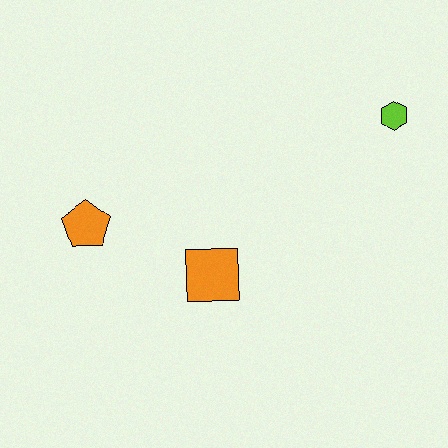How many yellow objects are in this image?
There are no yellow objects.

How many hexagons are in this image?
There is 1 hexagon.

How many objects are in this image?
There are 3 objects.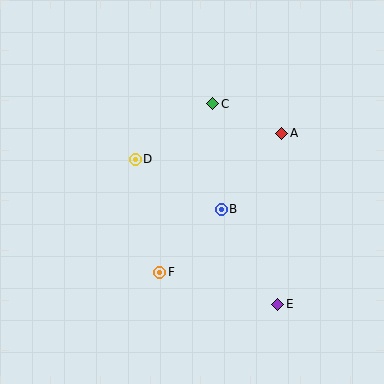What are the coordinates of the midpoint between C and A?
The midpoint between C and A is at (247, 118).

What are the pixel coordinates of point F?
Point F is at (160, 272).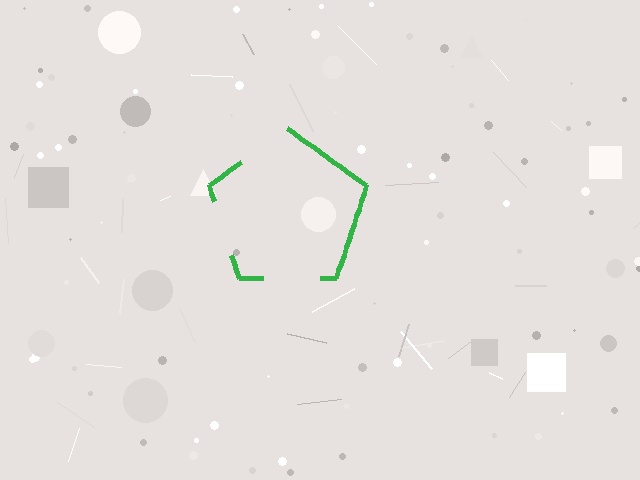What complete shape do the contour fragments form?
The contour fragments form a pentagon.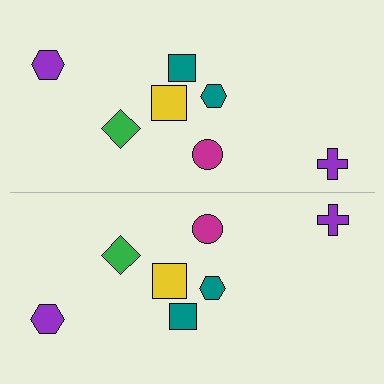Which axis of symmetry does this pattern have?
The pattern has a horizontal axis of symmetry running through the center of the image.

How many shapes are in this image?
There are 14 shapes in this image.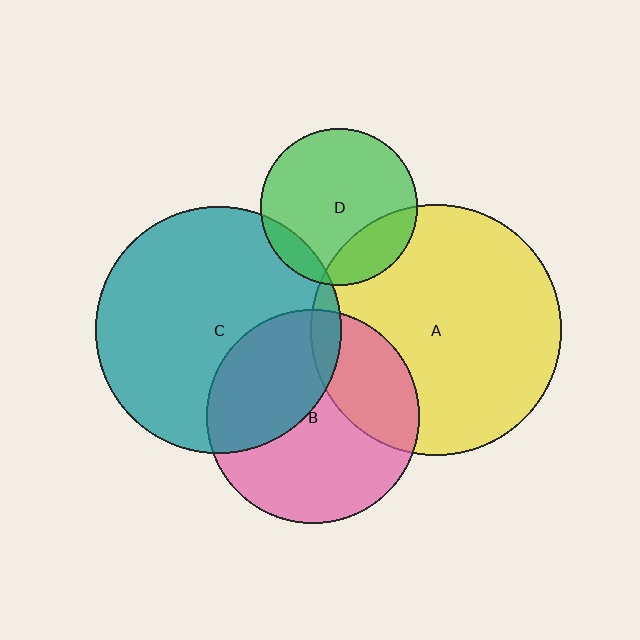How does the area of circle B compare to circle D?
Approximately 1.9 times.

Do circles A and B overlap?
Yes.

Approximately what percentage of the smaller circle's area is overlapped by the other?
Approximately 30%.